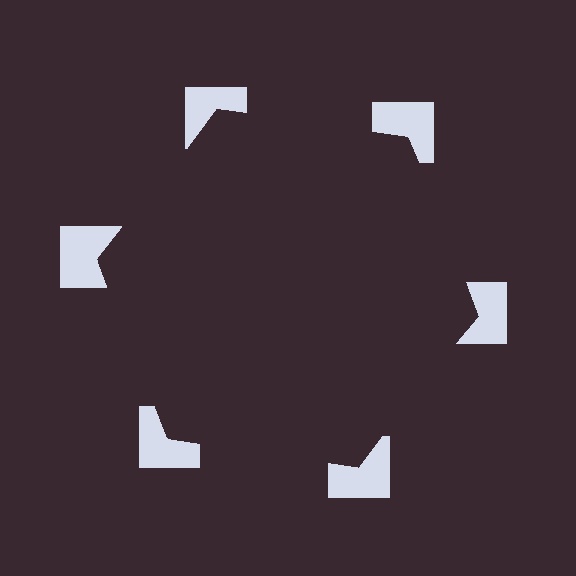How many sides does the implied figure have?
6 sides.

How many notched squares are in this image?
There are 6 — one at each vertex of the illusory hexagon.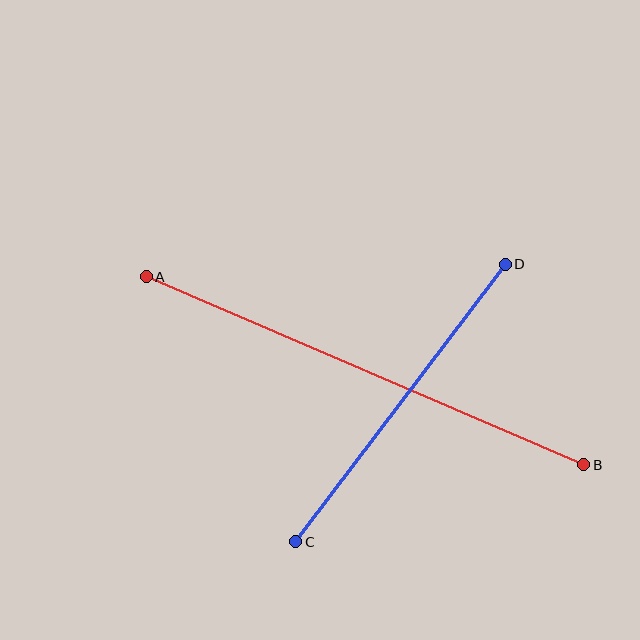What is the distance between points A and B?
The distance is approximately 476 pixels.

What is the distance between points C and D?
The distance is approximately 348 pixels.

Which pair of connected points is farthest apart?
Points A and B are farthest apart.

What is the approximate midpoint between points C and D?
The midpoint is at approximately (400, 403) pixels.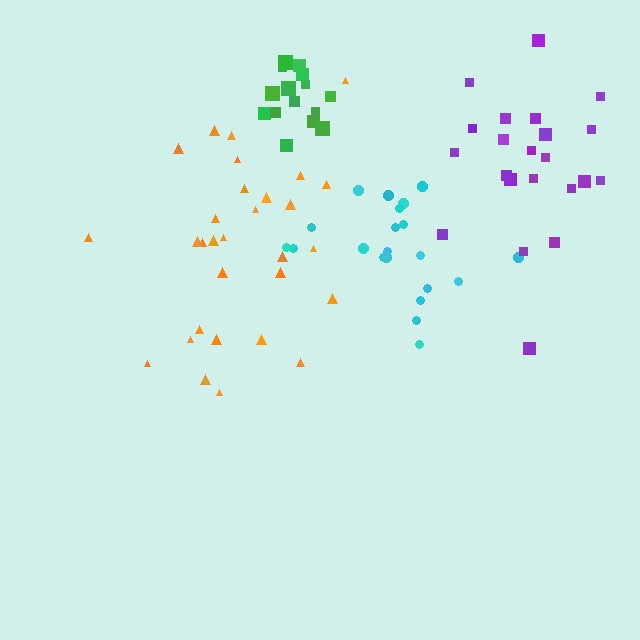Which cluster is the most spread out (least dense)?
Cyan.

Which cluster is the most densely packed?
Green.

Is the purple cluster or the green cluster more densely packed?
Green.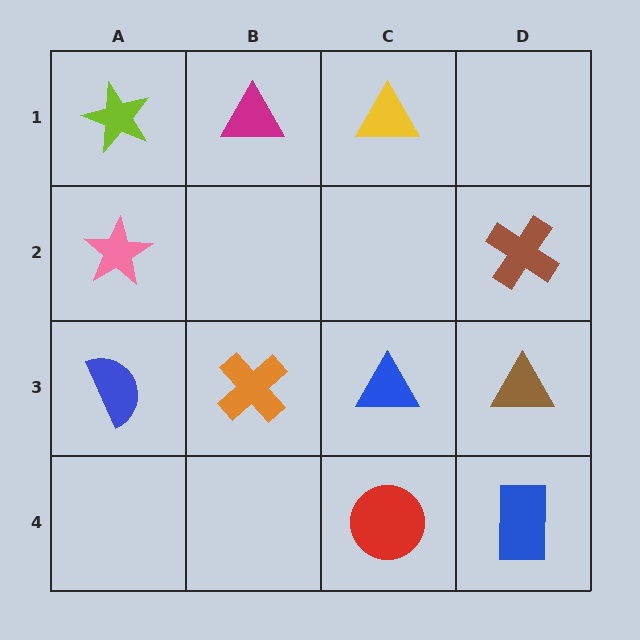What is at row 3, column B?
An orange cross.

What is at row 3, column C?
A blue triangle.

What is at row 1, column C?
A yellow triangle.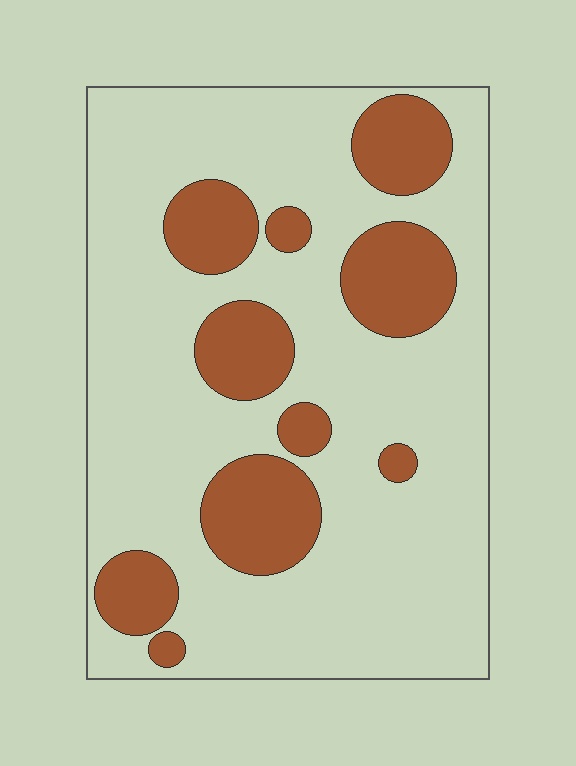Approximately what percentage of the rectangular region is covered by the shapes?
Approximately 25%.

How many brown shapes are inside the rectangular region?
10.